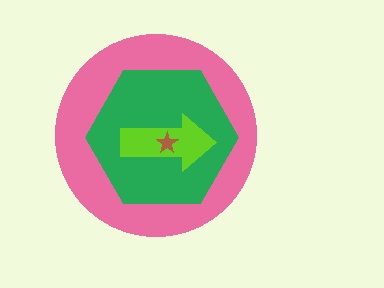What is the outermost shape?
The pink circle.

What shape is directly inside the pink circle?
The green hexagon.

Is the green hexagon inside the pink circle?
Yes.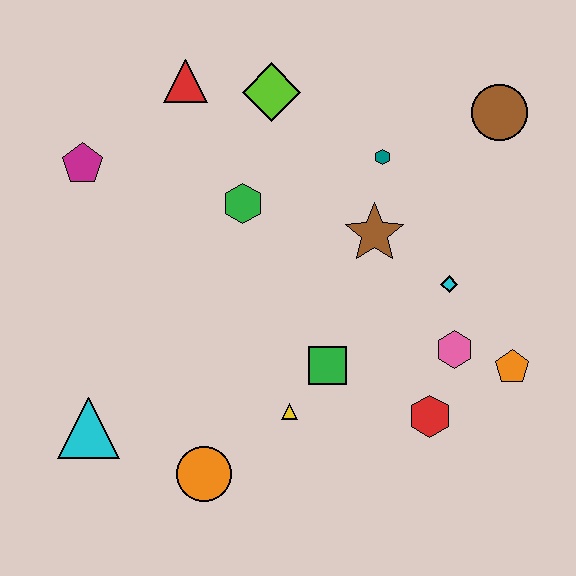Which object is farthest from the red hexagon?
The magenta pentagon is farthest from the red hexagon.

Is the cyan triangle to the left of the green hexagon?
Yes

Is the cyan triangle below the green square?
Yes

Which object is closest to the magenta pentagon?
The red triangle is closest to the magenta pentagon.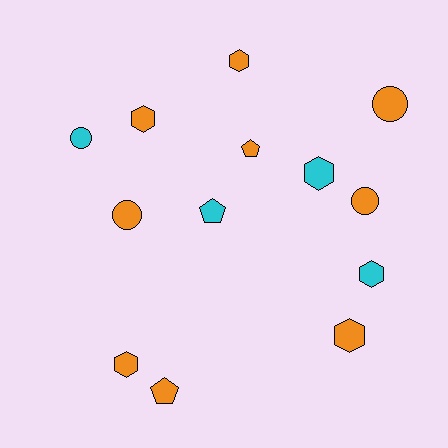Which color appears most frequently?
Orange, with 9 objects.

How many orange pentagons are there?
There are 2 orange pentagons.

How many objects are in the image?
There are 13 objects.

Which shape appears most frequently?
Hexagon, with 6 objects.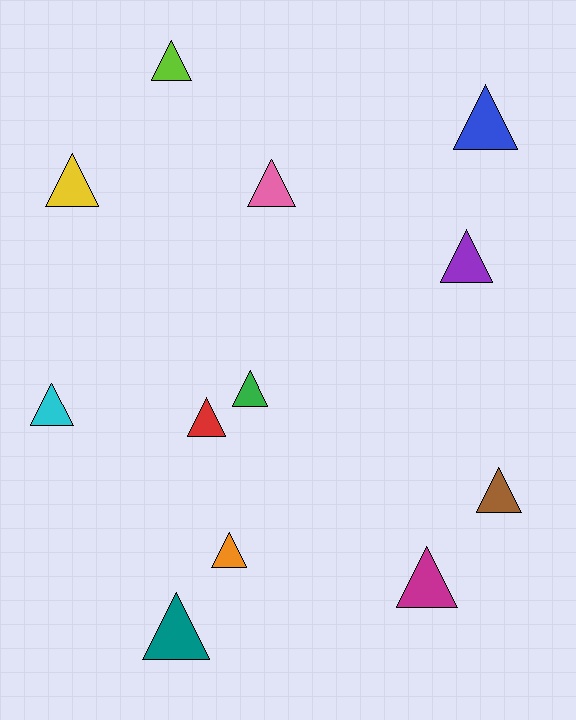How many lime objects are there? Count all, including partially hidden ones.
There is 1 lime object.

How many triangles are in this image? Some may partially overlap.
There are 12 triangles.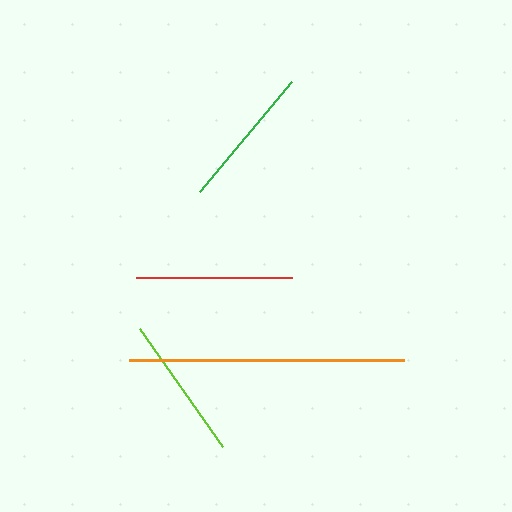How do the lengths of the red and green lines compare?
The red and green lines are approximately the same length.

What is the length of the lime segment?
The lime segment is approximately 145 pixels long.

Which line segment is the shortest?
The green line is the shortest at approximately 143 pixels.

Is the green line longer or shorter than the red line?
The red line is longer than the green line.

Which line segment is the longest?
The orange line is the longest at approximately 276 pixels.